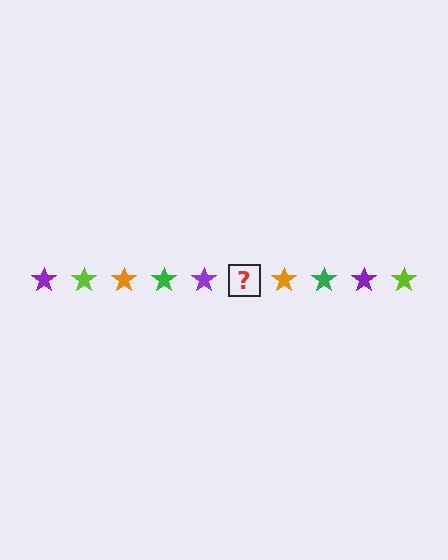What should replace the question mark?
The question mark should be replaced with a lime star.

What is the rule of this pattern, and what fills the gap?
The rule is that the pattern cycles through purple, lime, orange, green stars. The gap should be filled with a lime star.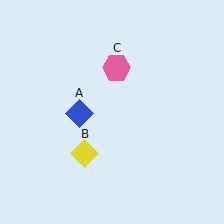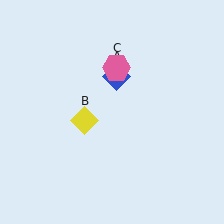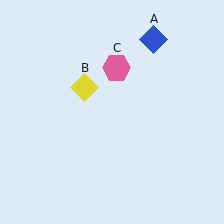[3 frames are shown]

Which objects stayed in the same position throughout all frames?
Pink hexagon (object C) remained stationary.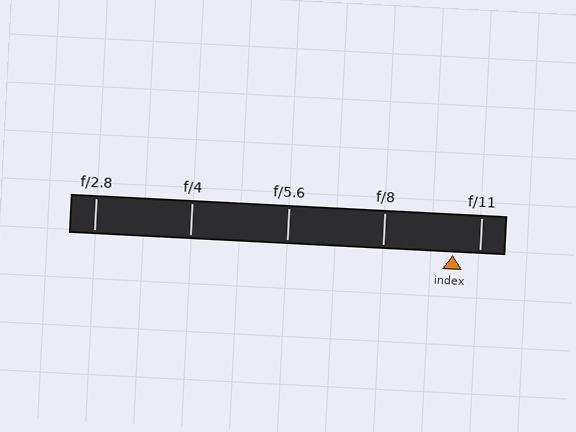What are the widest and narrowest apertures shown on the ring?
The widest aperture shown is f/2.8 and the narrowest is f/11.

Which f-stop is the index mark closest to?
The index mark is closest to f/11.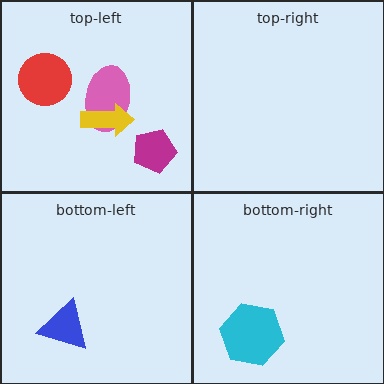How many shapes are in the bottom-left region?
1.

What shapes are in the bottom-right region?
The cyan hexagon.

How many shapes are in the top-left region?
4.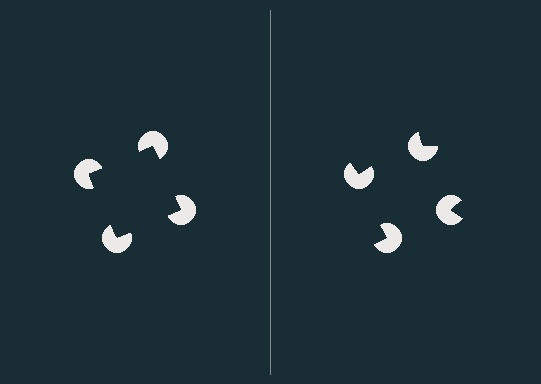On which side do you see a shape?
An illusory square appears on the left side. On the right side the wedge cuts are rotated, so no coherent shape forms.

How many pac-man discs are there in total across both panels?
8 — 4 on each side.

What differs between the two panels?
The pac-man discs are positioned identically on both sides; only the wedge orientations differ. On the left they align to a square; on the right they are misaligned.